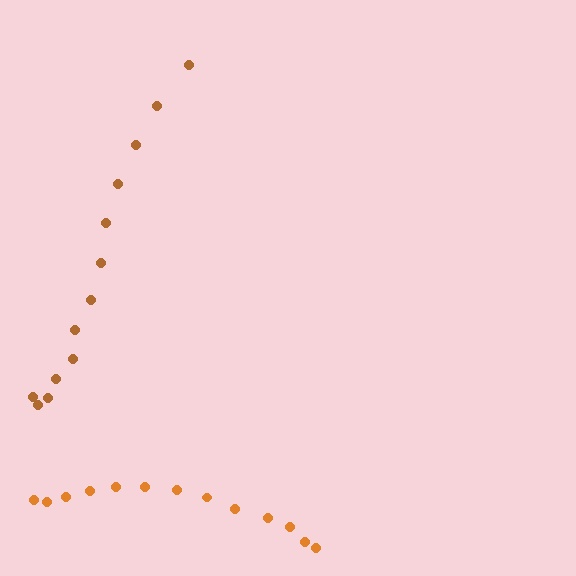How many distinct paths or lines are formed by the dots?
There are 2 distinct paths.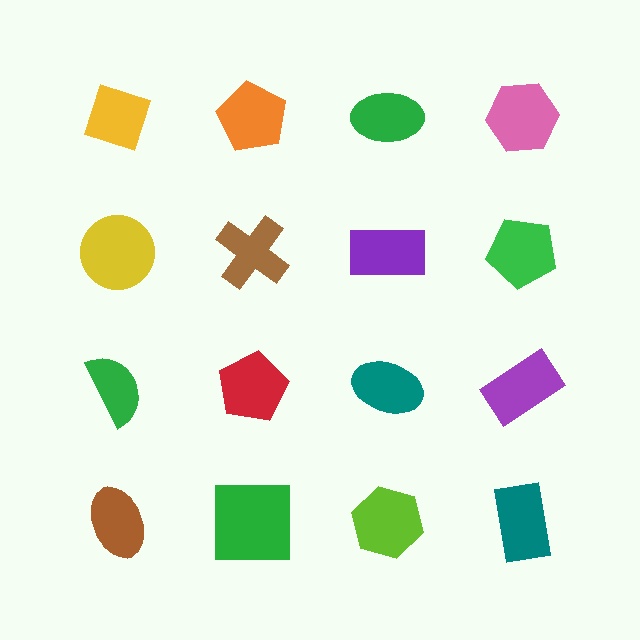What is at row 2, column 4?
A green pentagon.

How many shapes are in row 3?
4 shapes.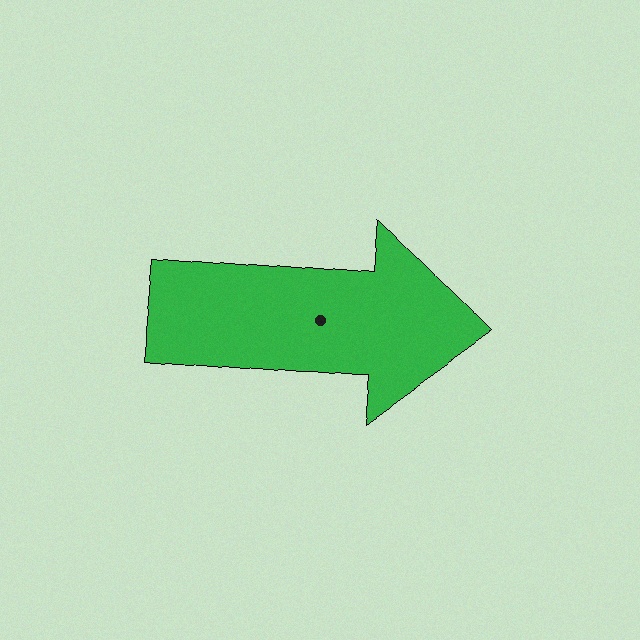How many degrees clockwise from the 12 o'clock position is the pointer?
Approximately 95 degrees.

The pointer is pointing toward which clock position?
Roughly 3 o'clock.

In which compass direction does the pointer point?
East.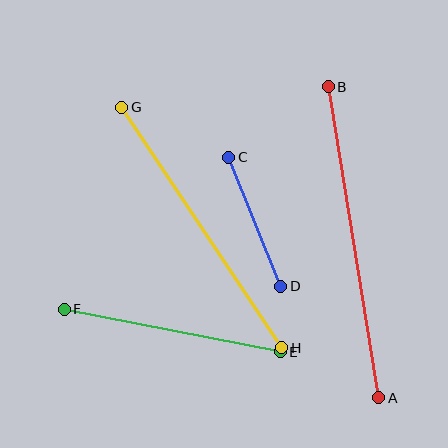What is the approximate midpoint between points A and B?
The midpoint is at approximately (354, 242) pixels.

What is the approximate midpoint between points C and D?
The midpoint is at approximately (255, 222) pixels.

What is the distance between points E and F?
The distance is approximately 220 pixels.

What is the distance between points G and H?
The distance is approximately 289 pixels.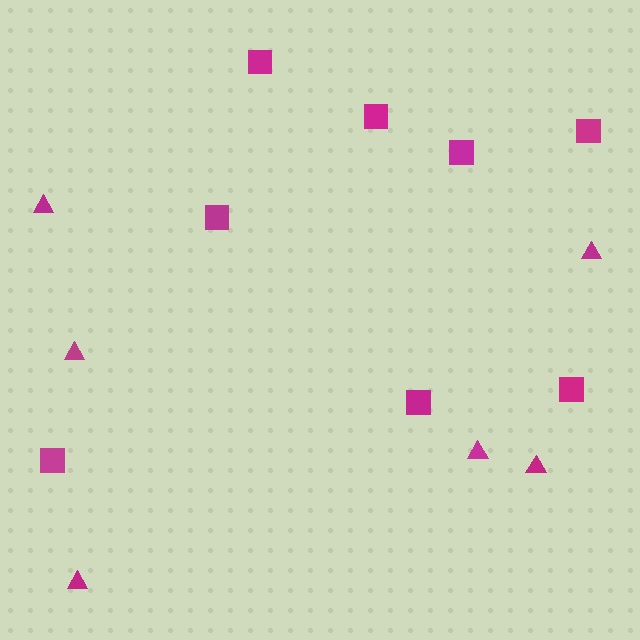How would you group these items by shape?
There are 2 groups: one group of triangles (6) and one group of squares (8).